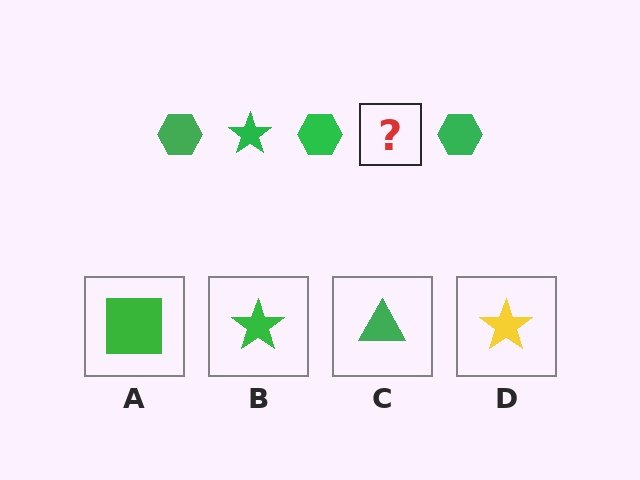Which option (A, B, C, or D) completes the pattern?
B.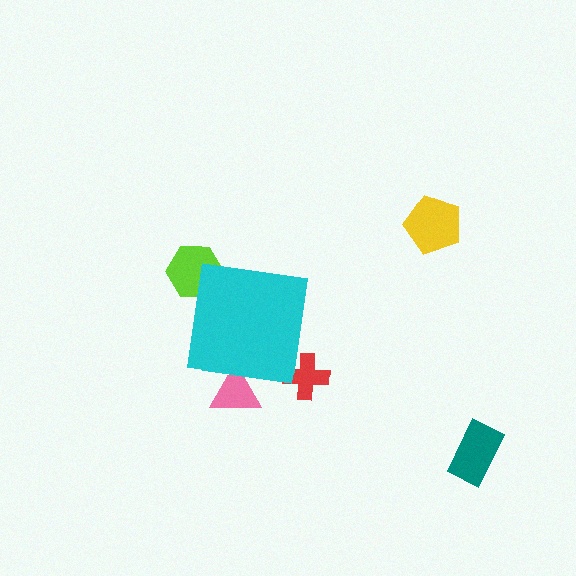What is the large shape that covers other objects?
A cyan square.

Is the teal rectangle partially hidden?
No, the teal rectangle is fully visible.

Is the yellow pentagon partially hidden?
No, the yellow pentagon is fully visible.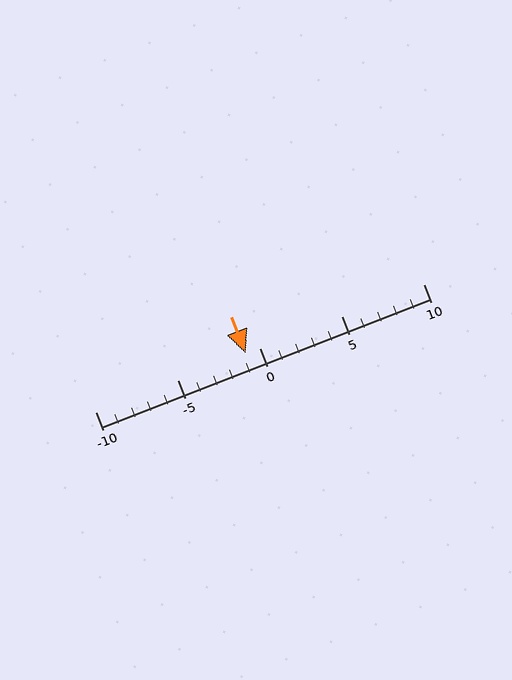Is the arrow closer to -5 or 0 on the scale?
The arrow is closer to 0.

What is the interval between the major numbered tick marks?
The major tick marks are spaced 5 units apart.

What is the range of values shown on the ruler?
The ruler shows values from -10 to 10.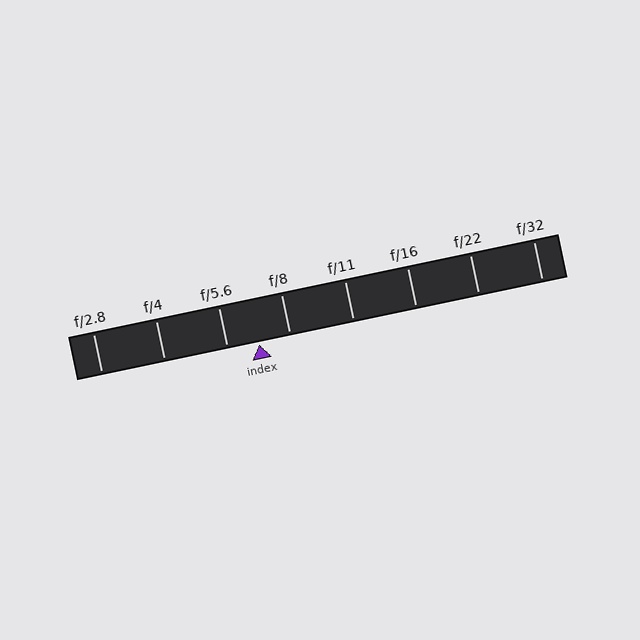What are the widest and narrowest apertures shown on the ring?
The widest aperture shown is f/2.8 and the narrowest is f/32.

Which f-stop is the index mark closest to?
The index mark is closest to f/5.6.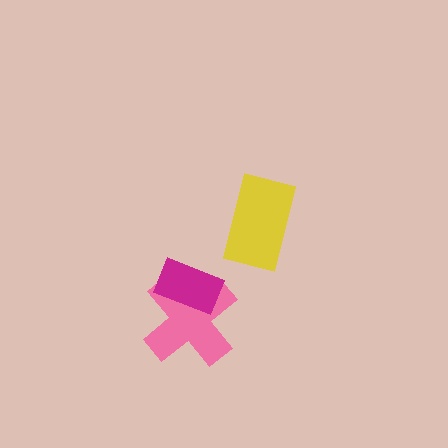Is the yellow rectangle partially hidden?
No, no other shape covers it.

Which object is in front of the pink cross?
The magenta rectangle is in front of the pink cross.